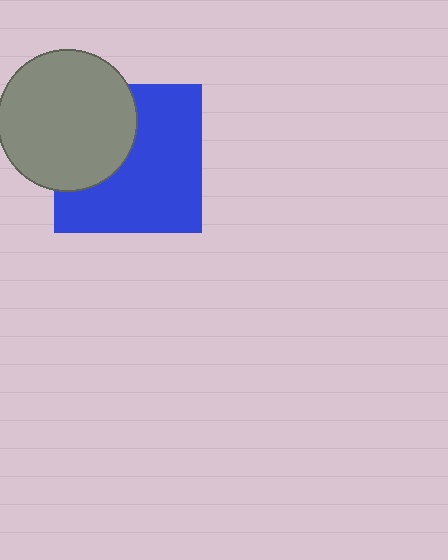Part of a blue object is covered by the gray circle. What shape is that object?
It is a square.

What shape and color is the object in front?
The object in front is a gray circle.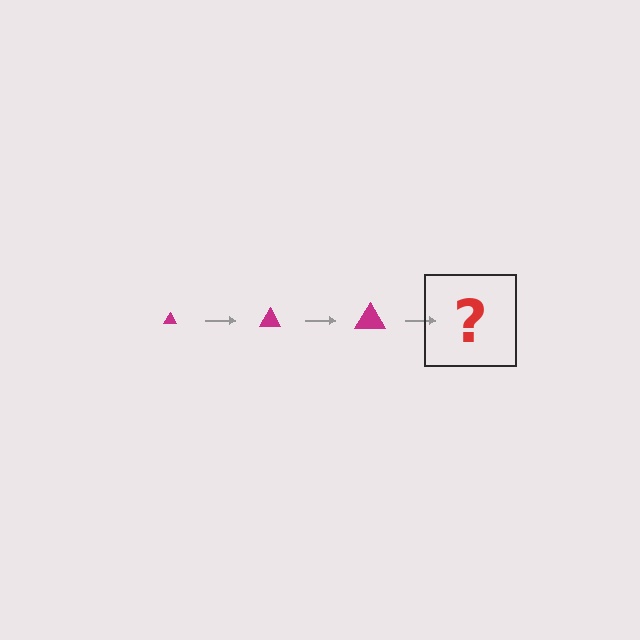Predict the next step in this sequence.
The next step is a magenta triangle, larger than the previous one.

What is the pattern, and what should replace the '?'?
The pattern is that the triangle gets progressively larger each step. The '?' should be a magenta triangle, larger than the previous one.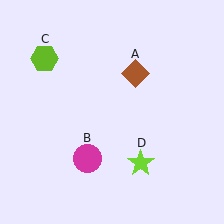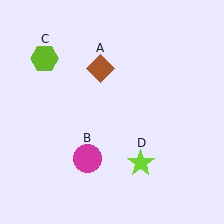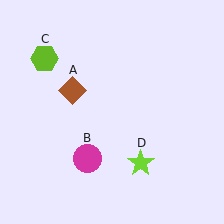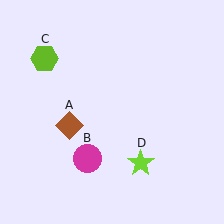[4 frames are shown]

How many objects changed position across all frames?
1 object changed position: brown diamond (object A).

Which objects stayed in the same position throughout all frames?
Magenta circle (object B) and lime hexagon (object C) and lime star (object D) remained stationary.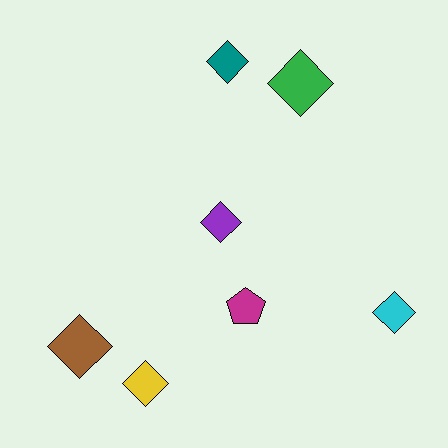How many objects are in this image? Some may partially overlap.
There are 7 objects.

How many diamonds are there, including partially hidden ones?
There are 6 diamonds.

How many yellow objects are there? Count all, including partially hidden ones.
There is 1 yellow object.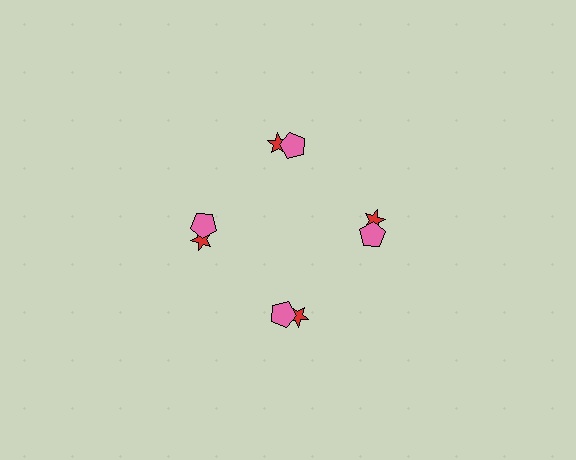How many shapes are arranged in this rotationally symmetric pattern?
There are 8 shapes, arranged in 4 groups of 2.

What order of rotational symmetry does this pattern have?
This pattern has 4-fold rotational symmetry.